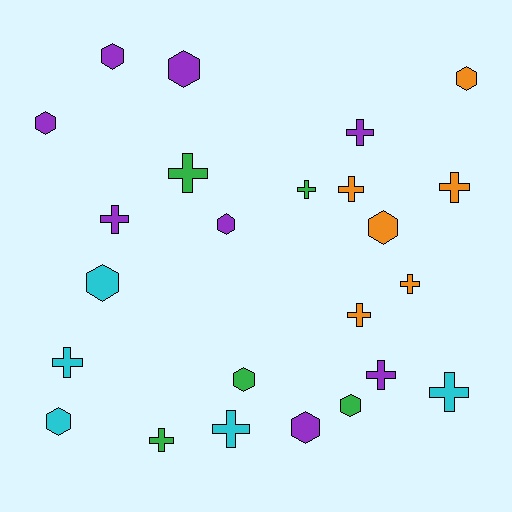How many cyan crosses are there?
There are 3 cyan crosses.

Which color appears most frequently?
Purple, with 8 objects.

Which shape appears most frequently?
Cross, with 13 objects.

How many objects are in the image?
There are 24 objects.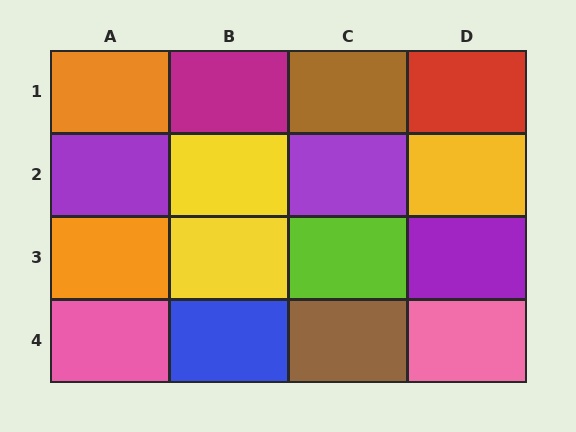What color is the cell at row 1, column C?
Brown.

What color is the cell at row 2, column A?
Purple.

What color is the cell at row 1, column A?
Orange.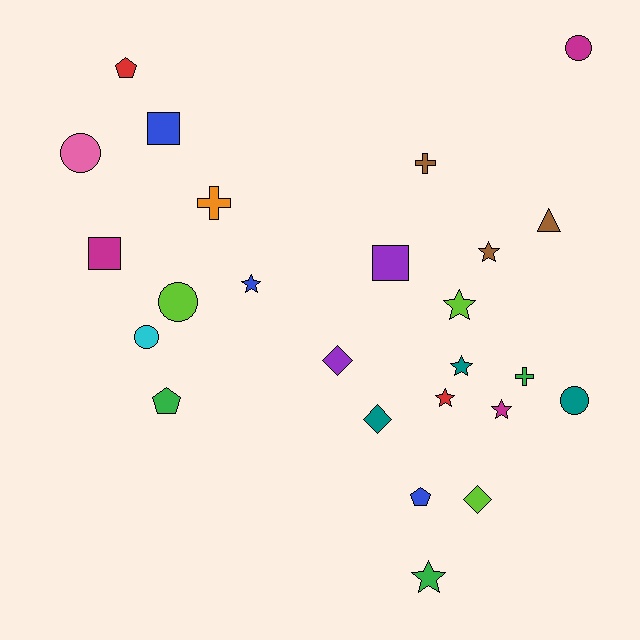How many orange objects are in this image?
There is 1 orange object.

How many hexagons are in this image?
There are no hexagons.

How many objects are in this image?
There are 25 objects.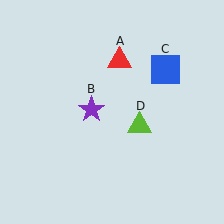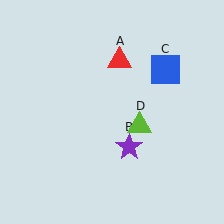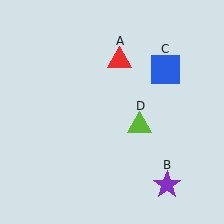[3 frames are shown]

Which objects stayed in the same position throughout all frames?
Red triangle (object A) and blue square (object C) and lime triangle (object D) remained stationary.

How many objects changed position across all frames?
1 object changed position: purple star (object B).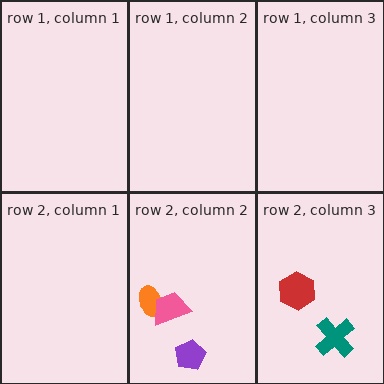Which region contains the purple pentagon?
The row 2, column 2 region.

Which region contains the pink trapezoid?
The row 2, column 2 region.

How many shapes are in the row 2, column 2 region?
3.